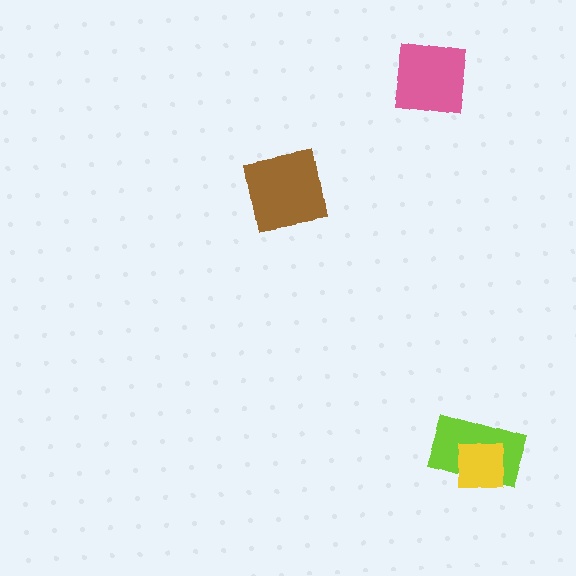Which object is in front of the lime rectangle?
The yellow square is in front of the lime rectangle.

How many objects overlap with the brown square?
0 objects overlap with the brown square.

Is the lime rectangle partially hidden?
Yes, it is partially covered by another shape.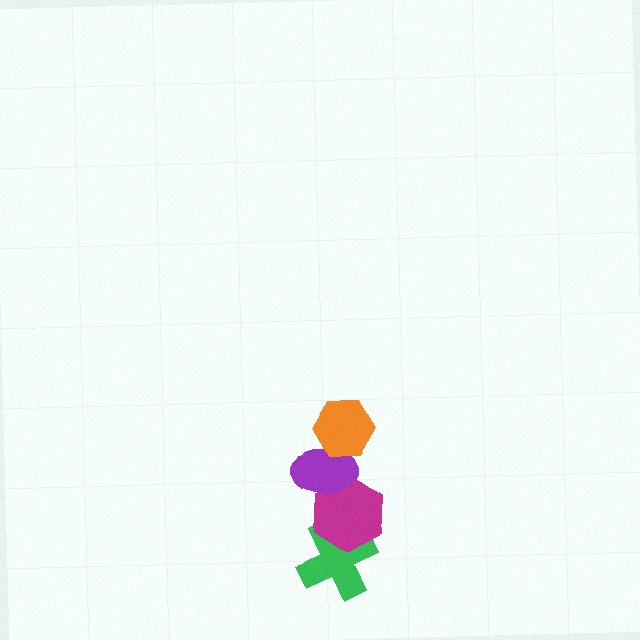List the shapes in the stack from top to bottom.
From top to bottom: the orange hexagon, the purple ellipse, the magenta hexagon, the green cross.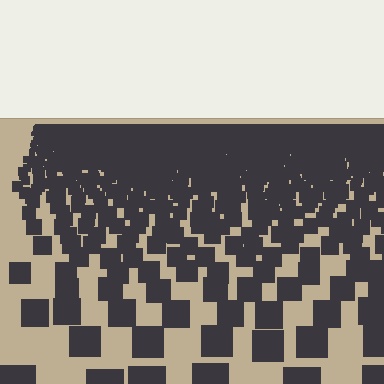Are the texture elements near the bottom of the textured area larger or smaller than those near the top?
Larger. Near the bottom, elements are closer to the viewer and appear at a bigger on-screen size.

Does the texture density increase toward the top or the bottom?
Density increases toward the top.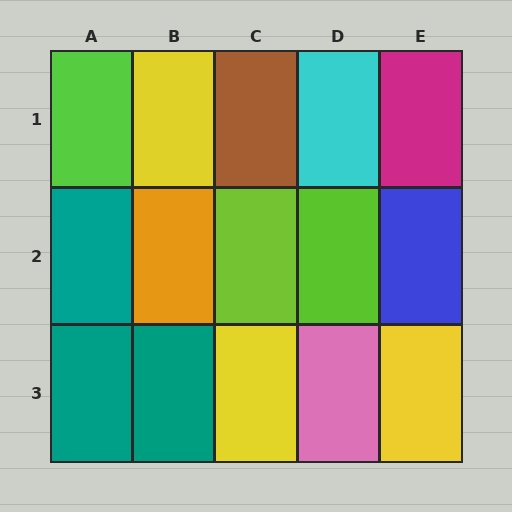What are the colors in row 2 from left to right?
Teal, orange, lime, lime, blue.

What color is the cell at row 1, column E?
Magenta.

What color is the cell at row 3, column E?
Yellow.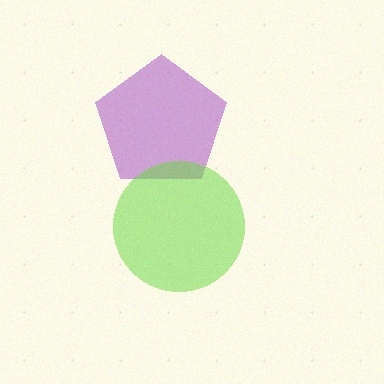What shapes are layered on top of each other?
The layered shapes are: a purple pentagon, a lime circle.